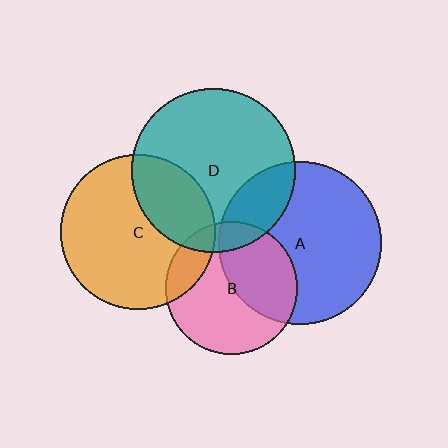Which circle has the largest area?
Circle D (teal).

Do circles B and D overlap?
Yes.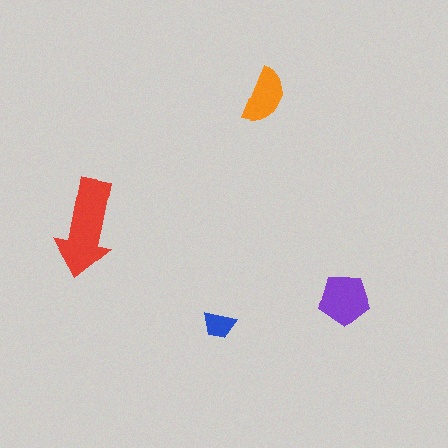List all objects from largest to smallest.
The red arrow, the purple pentagon, the orange semicircle, the blue trapezoid.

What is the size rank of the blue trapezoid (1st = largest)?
4th.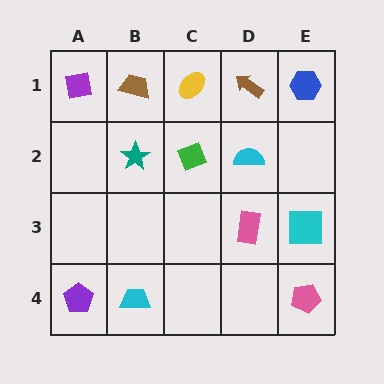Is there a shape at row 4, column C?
No, that cell is empty.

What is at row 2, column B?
A teal star.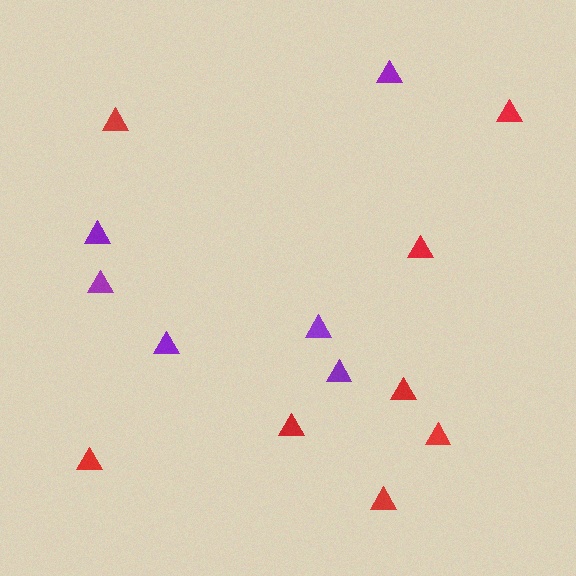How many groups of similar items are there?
There are 2 groups: one group of red triangles (8) and one group of purple triangles (6).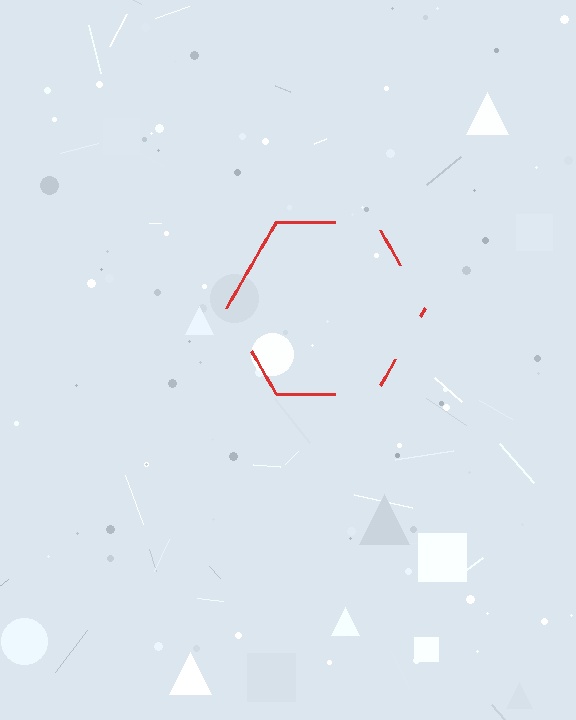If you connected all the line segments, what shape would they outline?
They would outline a hexagon.